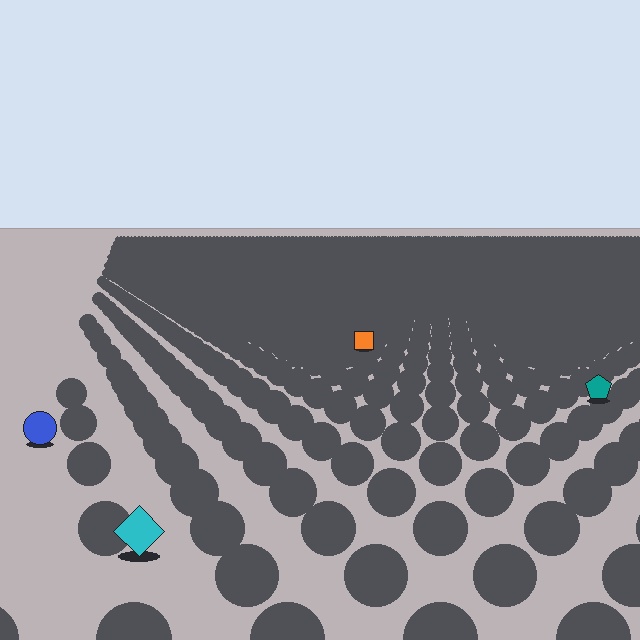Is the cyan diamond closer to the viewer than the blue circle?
Yes. The cyan diamond is closer — you can tell from the texture gradient: the ground texture is coarser near it.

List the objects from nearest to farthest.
From nearest to farthest: the cyan diamond, the blue circle, the teal pentagon, the orange square.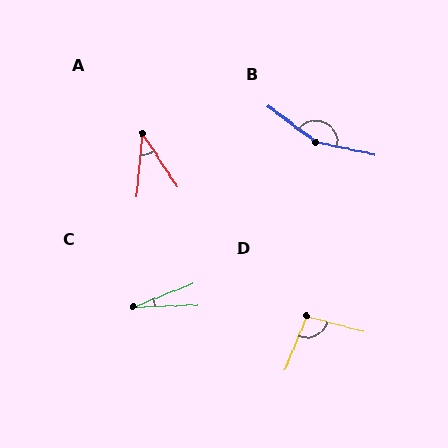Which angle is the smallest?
C, at approximately 19 degrees.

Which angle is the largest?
B, at approximately 155 degrees.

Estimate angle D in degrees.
Approximately 97 degrees.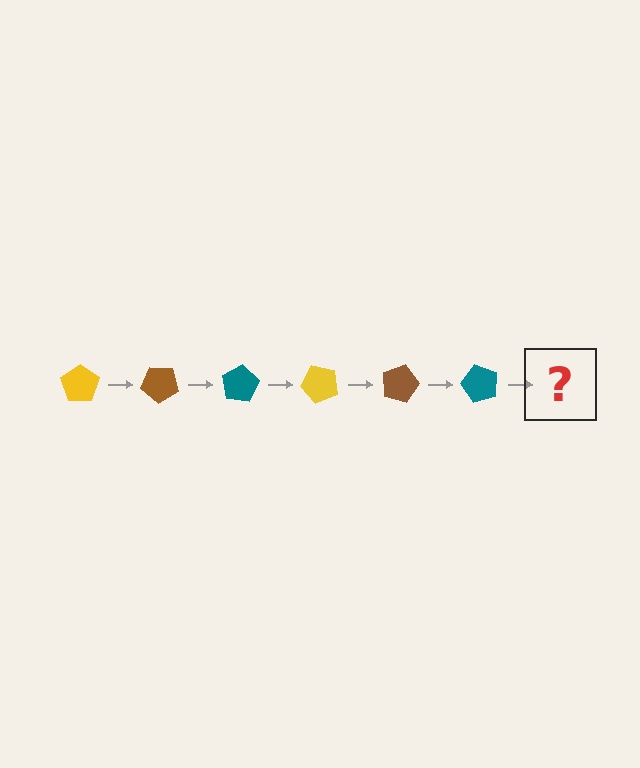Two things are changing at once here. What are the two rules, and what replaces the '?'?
The two rules are that it rotates 40 degrees each step and the color cycles through yellow, brown, and teal. The '?' should be a yellow pentagon, rotated 240 degrees from the start.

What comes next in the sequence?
The next element should be a yellow pentagon, rotated 240 degrees from the start.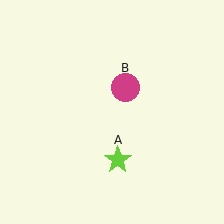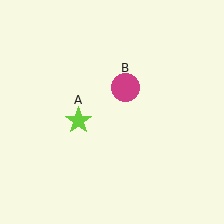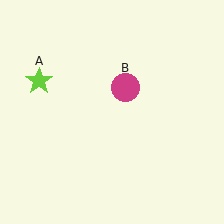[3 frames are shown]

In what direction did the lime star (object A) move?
The lime star (object A) moved up and to the left.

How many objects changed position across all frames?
1 object changed position: lime star (object A).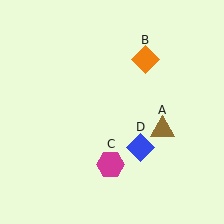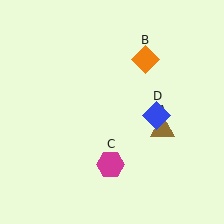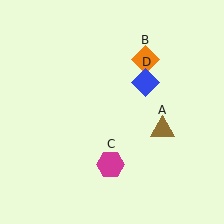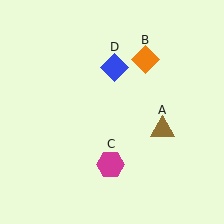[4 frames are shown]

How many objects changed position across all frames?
1 object changed position: blue diamond (object D).